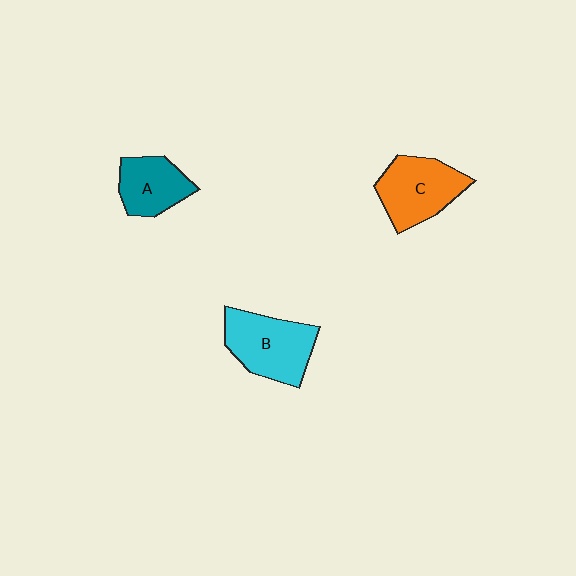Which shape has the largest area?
Shape B (cyan).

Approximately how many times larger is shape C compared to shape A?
Approximately 1.3 times.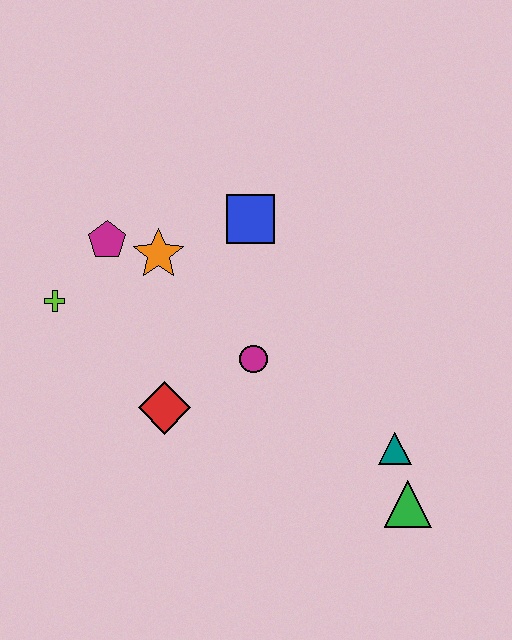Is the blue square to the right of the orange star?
Yes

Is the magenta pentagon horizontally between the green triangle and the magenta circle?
No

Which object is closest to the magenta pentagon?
The orange star is closest to the magenta pentagon.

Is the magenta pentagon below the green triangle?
No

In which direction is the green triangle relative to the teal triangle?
The green triangle is below the teal triangle.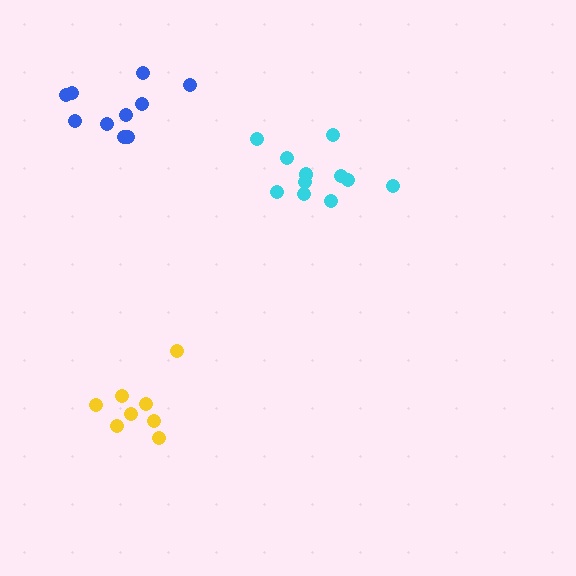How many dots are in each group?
Group 1: 10 dots, Group 2: 8 dots, Group 3: 11 dots (29 total).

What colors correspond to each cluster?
The clusters are colored: blue, yellow, cyan.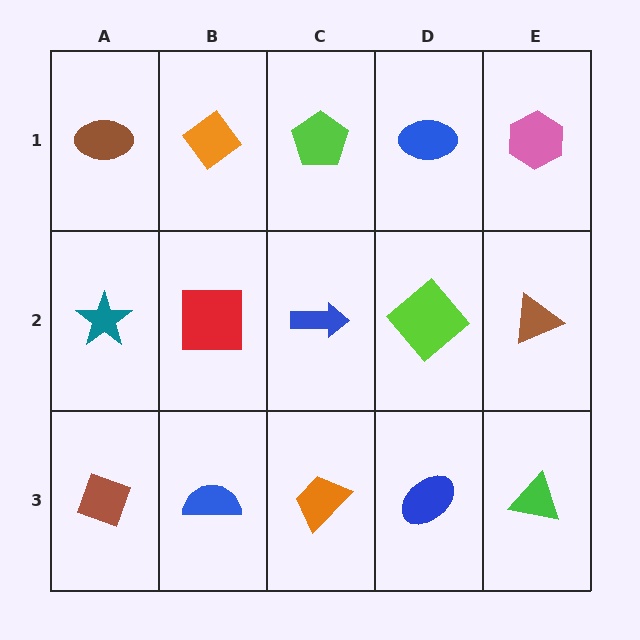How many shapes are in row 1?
5 shapes.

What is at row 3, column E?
A green triangle.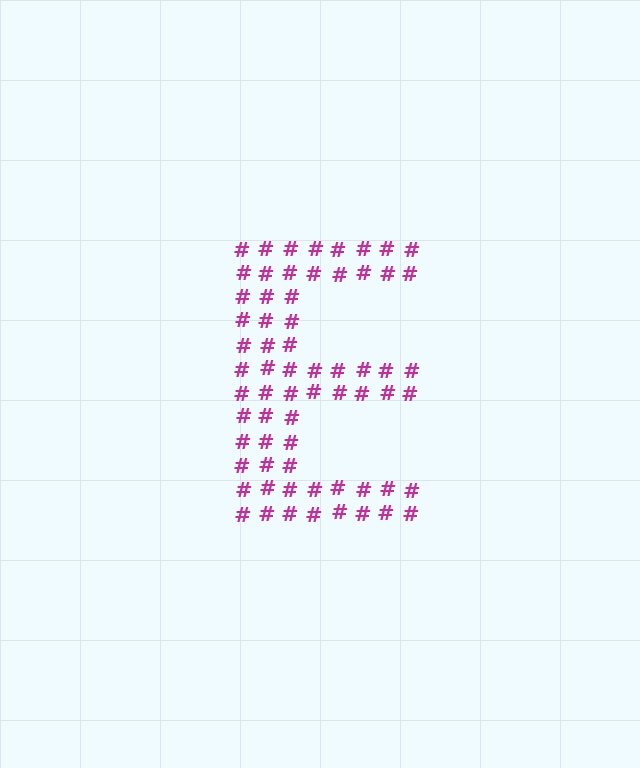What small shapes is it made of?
It is made of small hash symbols.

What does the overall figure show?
The overall figure shows the letter E.